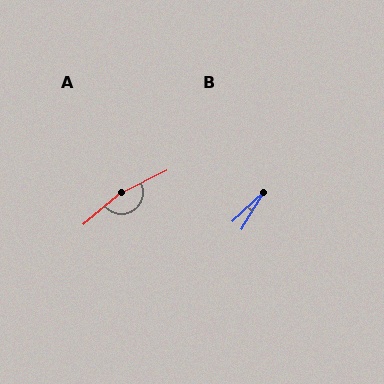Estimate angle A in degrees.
Approximately 166 degrees.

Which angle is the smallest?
B, at approximately 17 degrees.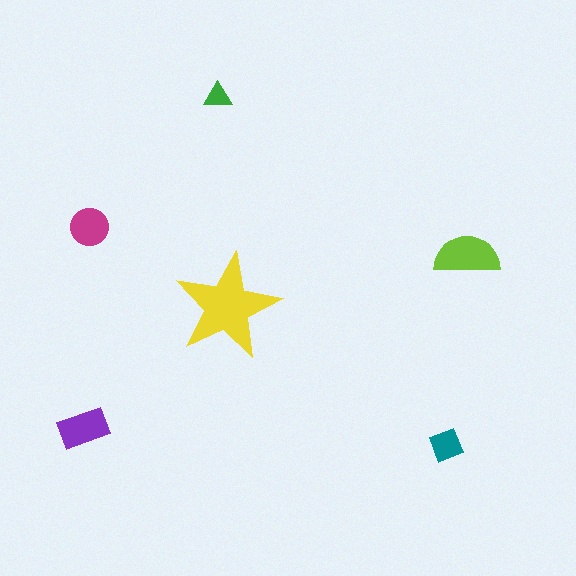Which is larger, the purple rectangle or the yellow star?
The yellow star.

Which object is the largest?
The yellow star.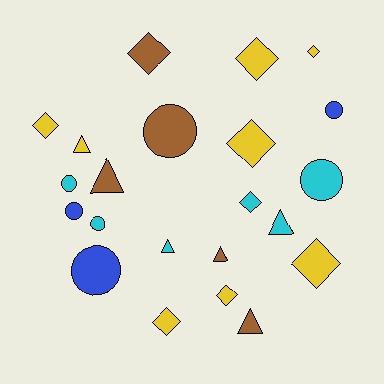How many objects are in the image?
There are 22 objects.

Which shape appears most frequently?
Diamond, with 9 objects.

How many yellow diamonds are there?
There are 7 yellow diamonds.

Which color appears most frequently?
Yellow, with 8 objects.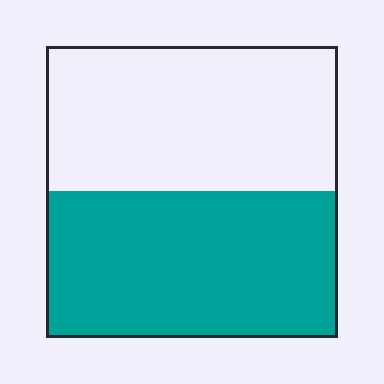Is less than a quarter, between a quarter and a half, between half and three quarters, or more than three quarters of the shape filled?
Between half and three quarters.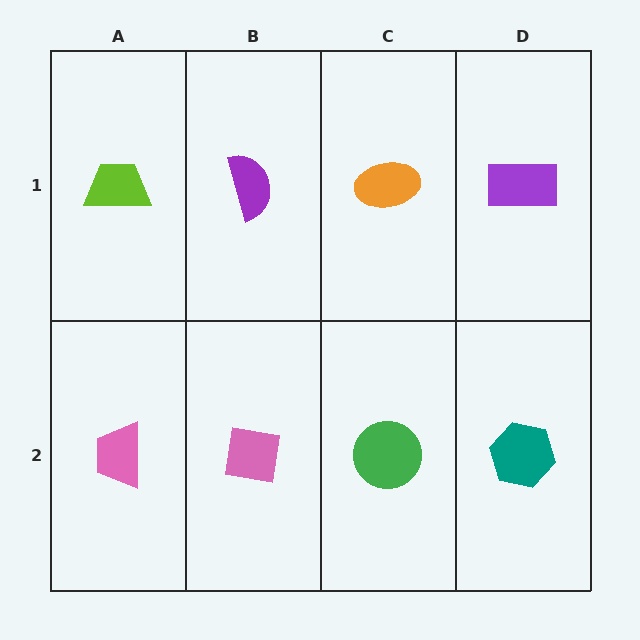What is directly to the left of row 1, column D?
An orange ellipse.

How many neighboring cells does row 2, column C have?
3.